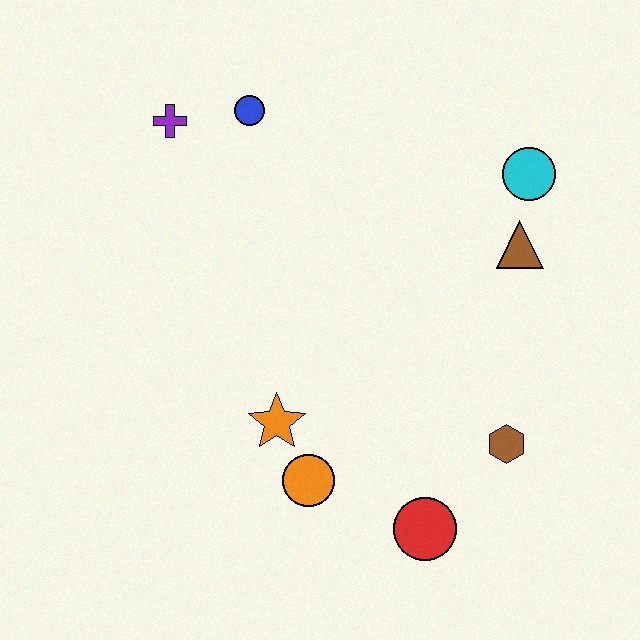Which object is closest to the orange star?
The orange circle is closest to the orange star.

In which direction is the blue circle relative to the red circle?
The blue circle is above the red circle.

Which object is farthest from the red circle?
The purple cross is farthest from the red circle.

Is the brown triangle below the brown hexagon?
No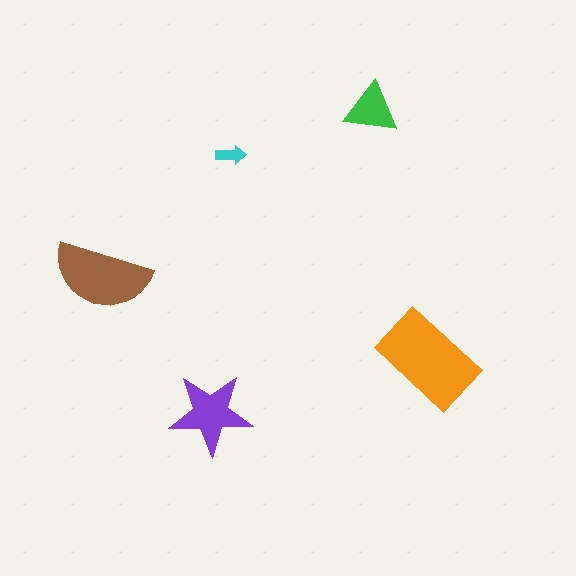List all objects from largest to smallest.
The orange rectangle, the brown semicircle, the purple star, the green triangle, the cyan arrow.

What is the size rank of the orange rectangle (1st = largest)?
1st.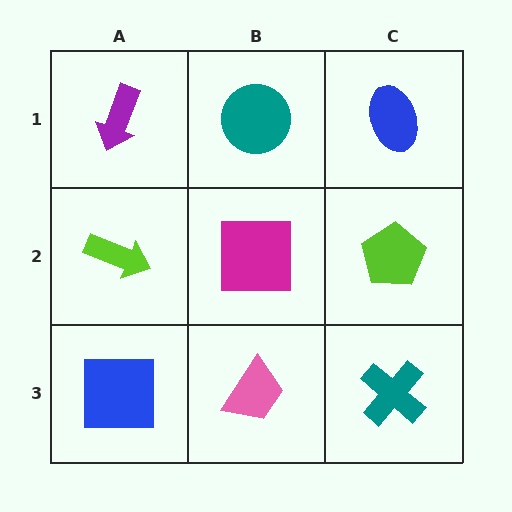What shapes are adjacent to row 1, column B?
A magenta square (row 2, column B), a purple arrow (row 1, column A), a blue ellipse (row 1, column C).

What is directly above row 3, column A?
A lime arrow.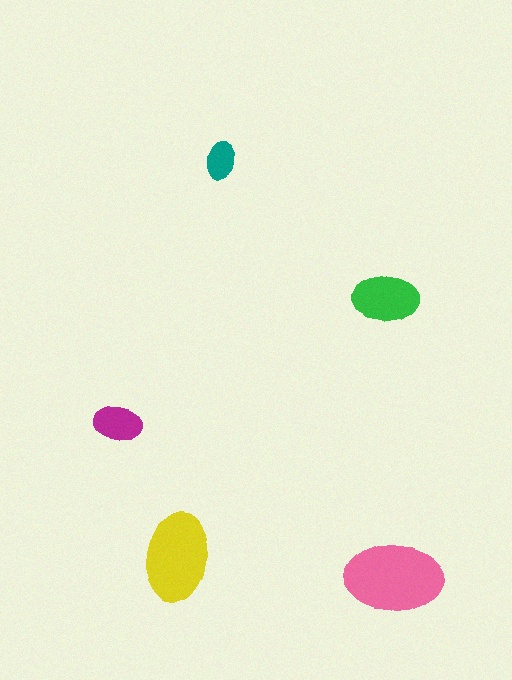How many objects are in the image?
There are 5 objects in the image.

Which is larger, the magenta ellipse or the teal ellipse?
The magenta one.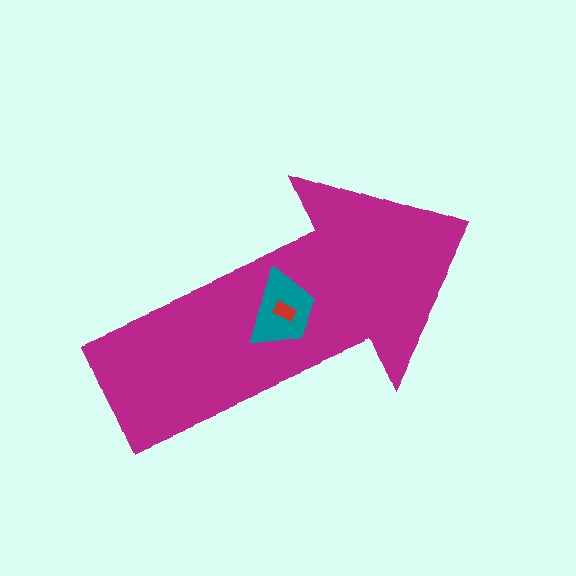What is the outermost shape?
The magenta arrow.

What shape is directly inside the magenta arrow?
The teal trapezoid.